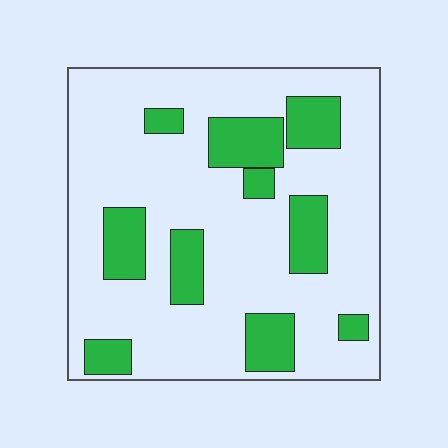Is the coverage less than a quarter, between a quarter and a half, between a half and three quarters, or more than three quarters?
Less than a quarter.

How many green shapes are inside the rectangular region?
10.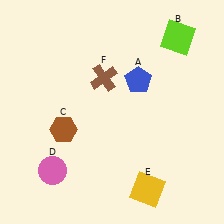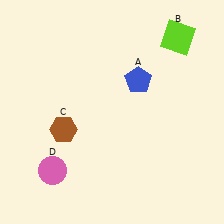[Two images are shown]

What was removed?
The brown cross (F), the yellow square (E) were removed in Image 2.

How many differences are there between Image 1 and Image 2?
There are 2 differences between the two images.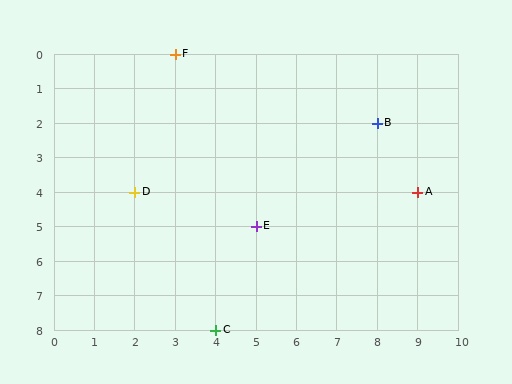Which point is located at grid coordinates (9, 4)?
Point A is at (9, 4).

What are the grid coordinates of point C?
Point C is at grid coordinates (4, 8).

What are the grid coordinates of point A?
Point A is at grid coordinates (9, 4).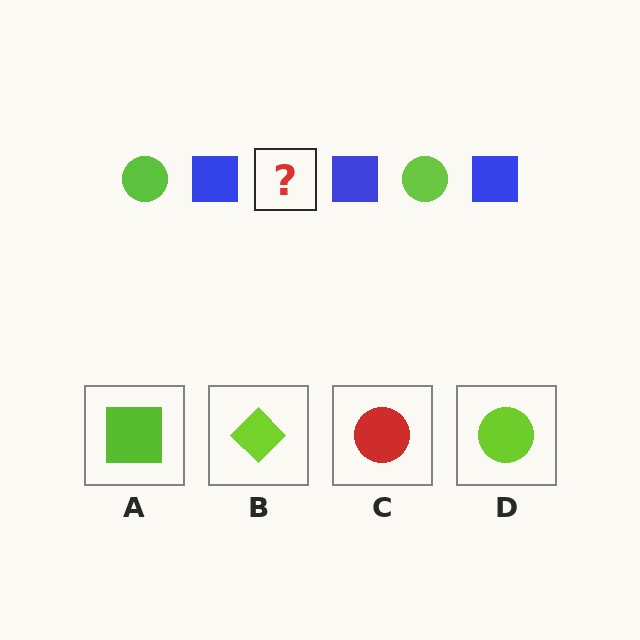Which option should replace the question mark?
Option D.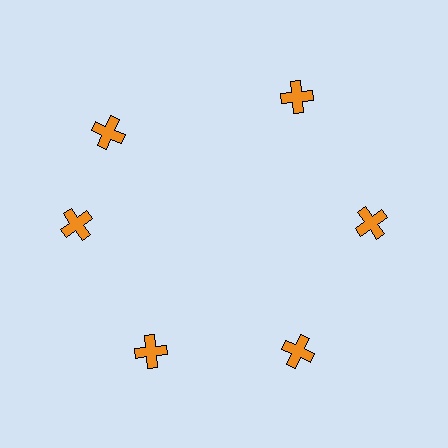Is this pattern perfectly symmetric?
No. The 6 orange crosses are arranged in a ring, but one element near the 11 o'clock position is rotated out of alignment along the ring, breaking the 6-fold rotational symmetry.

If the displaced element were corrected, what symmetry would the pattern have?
It would have 6-fold rotational symmetry — the pattern would map onto itself every 60 degrees.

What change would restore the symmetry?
The symmetry would be restored by rotating it back into even spacing with its neighbors so that all 6 crosses sit at equal angles and equal distance from the center.